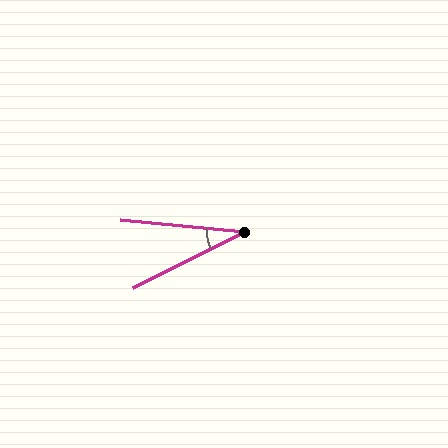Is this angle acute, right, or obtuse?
It is acute.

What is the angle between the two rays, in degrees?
Approximately 32 degrees.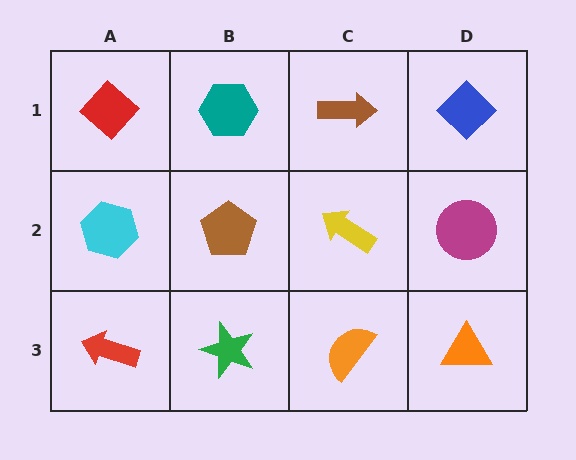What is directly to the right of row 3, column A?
A green star.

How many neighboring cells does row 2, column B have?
4.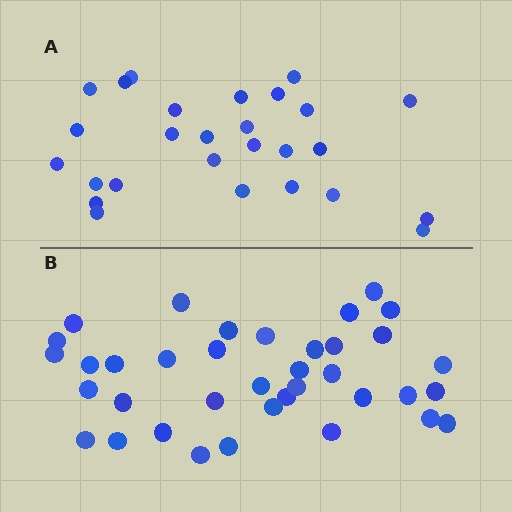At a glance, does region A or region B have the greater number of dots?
Region B (the bottom region) has more dots.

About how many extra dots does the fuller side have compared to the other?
Region B has roughly 10 or so more dots than region A.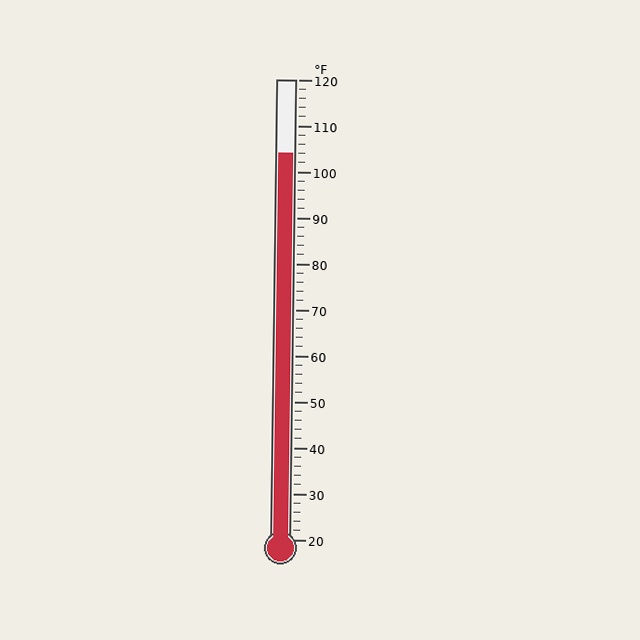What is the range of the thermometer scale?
The thermometer scale ranges from 20°F to 120°F.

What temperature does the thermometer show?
The thermometer shows approximately 104°F.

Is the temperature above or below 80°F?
The temperature is above 80°F.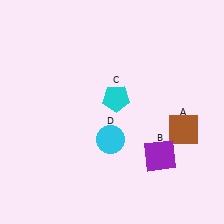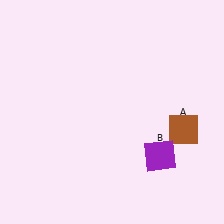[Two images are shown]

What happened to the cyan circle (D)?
The cyan circle (D) was removed in Image 2. It was in the bottom-left area of Image 1.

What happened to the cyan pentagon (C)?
The cyan pentagon (C) was removed in Image 2. It was in the top-right area of Image 1.